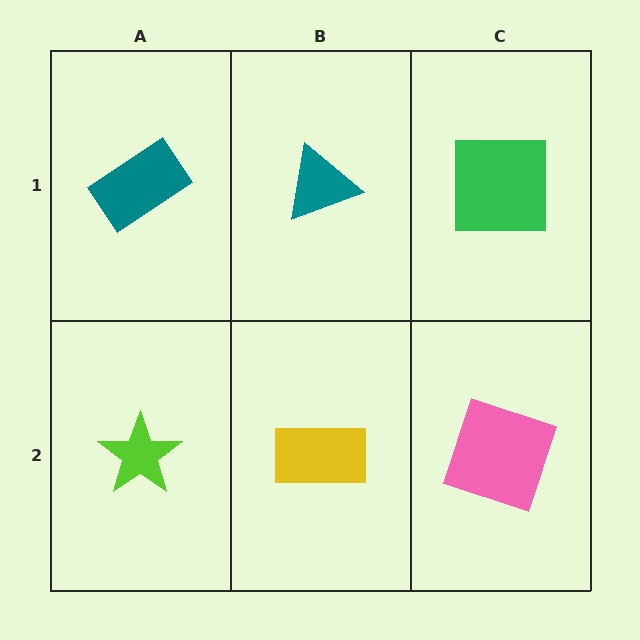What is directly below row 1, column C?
A pink square.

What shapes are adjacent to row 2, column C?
A green square (row 1, column C), a yellow rectangle (row 2, column B).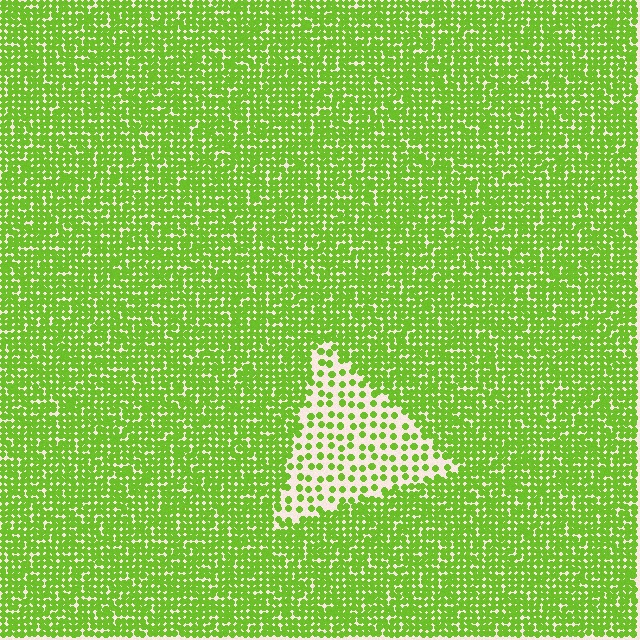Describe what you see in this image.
The image contains small lime elements arranged at two different densities. A triangle-shaped region is visible where the elements are less densely packed than the surrounding area.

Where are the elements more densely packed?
The elements are more densely packed outside the triangle boundary.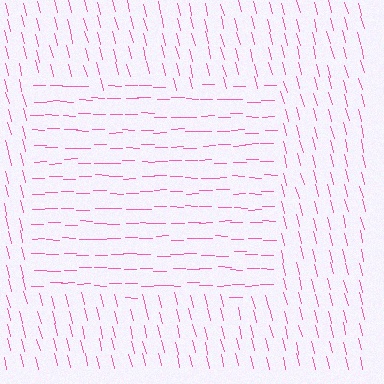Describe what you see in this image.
The image is filled with small pink line segments. A rectangle region in the image has lines oriented differently from the surrounding lines, creating a visible texture boundary.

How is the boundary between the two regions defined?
The boundary is defined purely by a change in line orientation (approximately 75 degrees difference). All lines are the same color and thickness.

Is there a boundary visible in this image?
Yes, there is a texture boundary formed by a change in line orientation.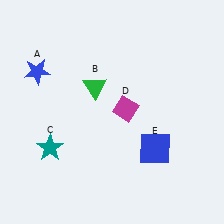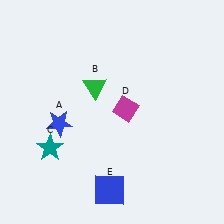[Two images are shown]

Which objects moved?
The objects that moved are: the blue star (A), the blue square (E).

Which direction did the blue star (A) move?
The blue star (A) moved down.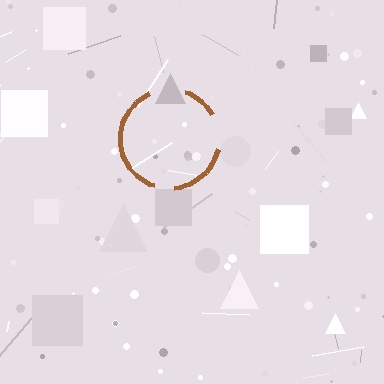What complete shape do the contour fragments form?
The contour fragments form a circle.